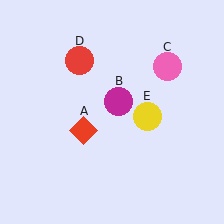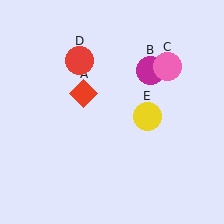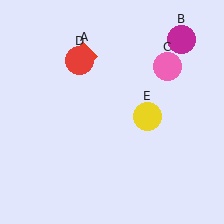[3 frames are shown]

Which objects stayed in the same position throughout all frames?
Pink circle (object C) and red circle (object D) and yellow circle (object E) remained stationary.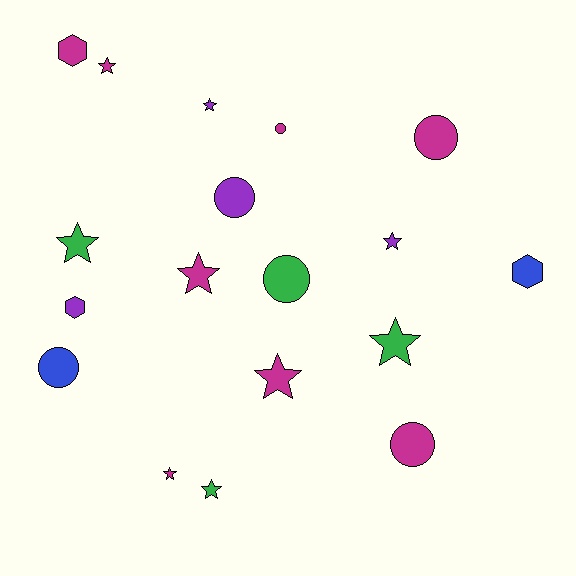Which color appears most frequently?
Magenta, with 8 objects.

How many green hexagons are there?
There are no green hexagons.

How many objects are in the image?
There are 18 objects.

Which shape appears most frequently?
Star, with 9 objects.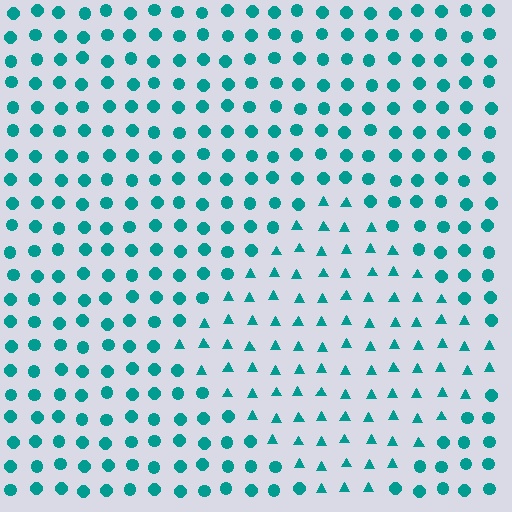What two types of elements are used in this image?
The image uses triangles inside the diamond region and circles outside it.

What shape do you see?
I see a diamond.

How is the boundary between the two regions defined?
The boundary is defined by a change in element shape: triangles inside vs. circles outside. All elements share the same color and spacing.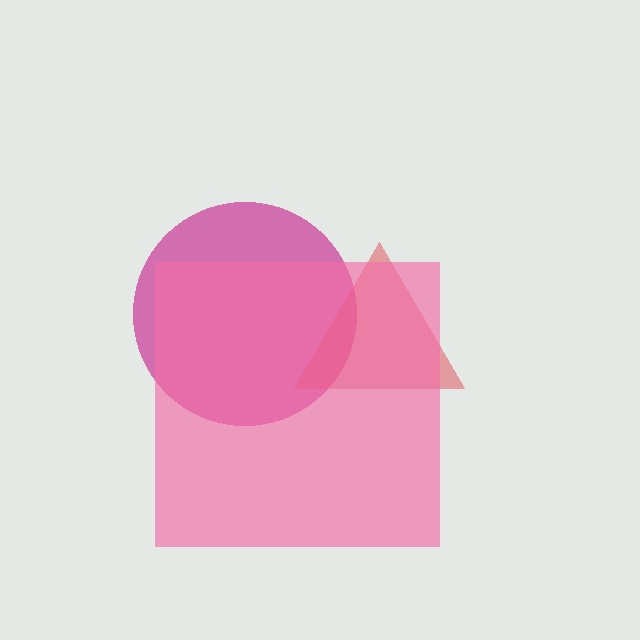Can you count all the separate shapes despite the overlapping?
Yes, there are 3 separate shapes.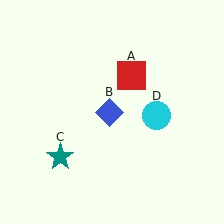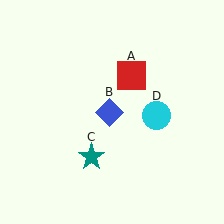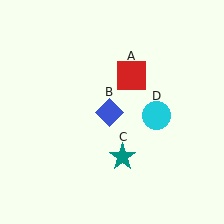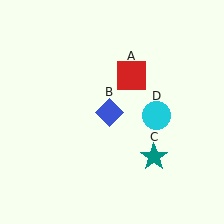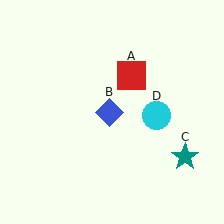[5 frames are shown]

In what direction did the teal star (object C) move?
The teal star (object C) moved right.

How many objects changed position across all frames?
1 object changed position: teal star (object C).